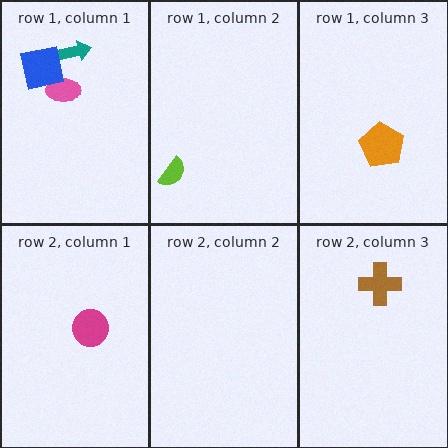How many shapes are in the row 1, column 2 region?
1.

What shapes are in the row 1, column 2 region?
The lime semicircle.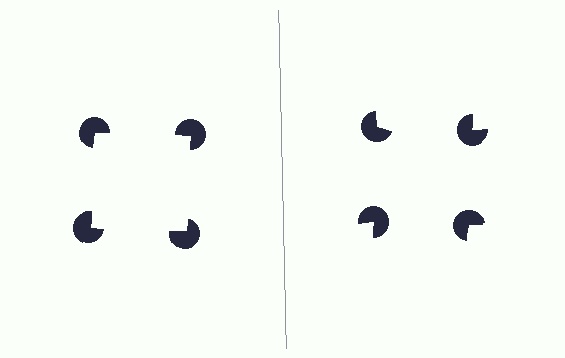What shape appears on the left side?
An illusory square.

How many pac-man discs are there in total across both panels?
8 — 4 on each side.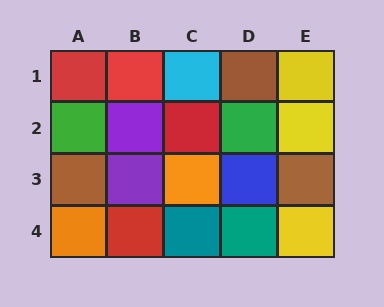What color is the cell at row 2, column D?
Green.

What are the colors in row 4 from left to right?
Orange, red, teal, teal, yellow.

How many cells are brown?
3 cells are brown.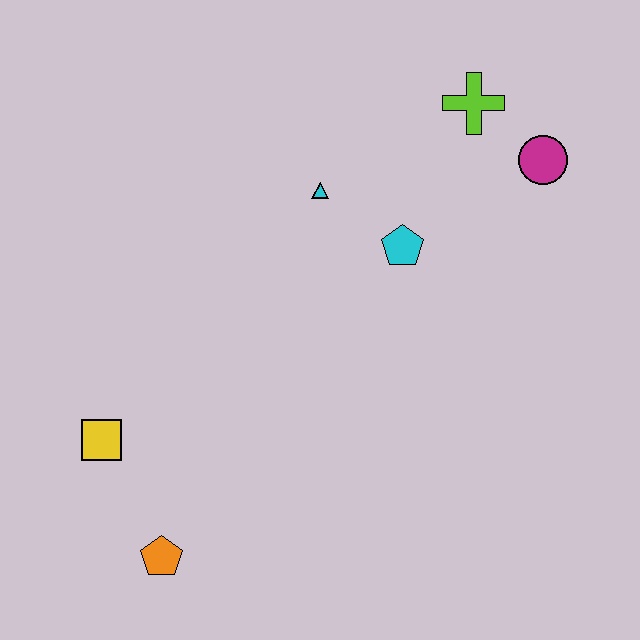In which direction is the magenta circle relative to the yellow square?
The magenta circle is to the right of the yellow square.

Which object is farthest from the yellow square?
The magenta circle is farthest from the yellow square.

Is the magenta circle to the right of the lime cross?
Yes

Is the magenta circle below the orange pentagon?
No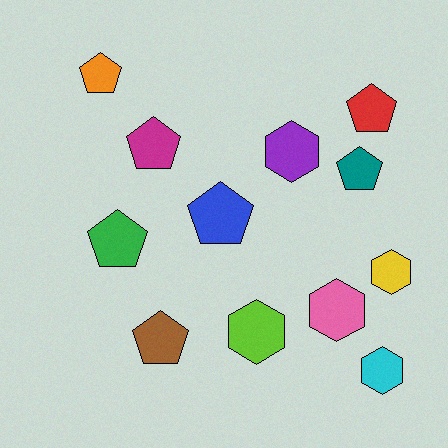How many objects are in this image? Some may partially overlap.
There are 12 objects.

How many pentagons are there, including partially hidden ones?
There are 7 pentagons.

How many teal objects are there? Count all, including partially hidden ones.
There is 1 teal object.